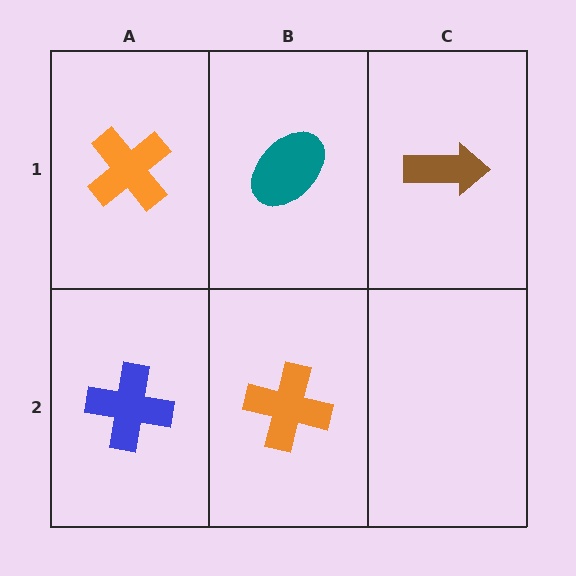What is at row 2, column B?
An orange cross.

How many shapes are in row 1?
3 shapes.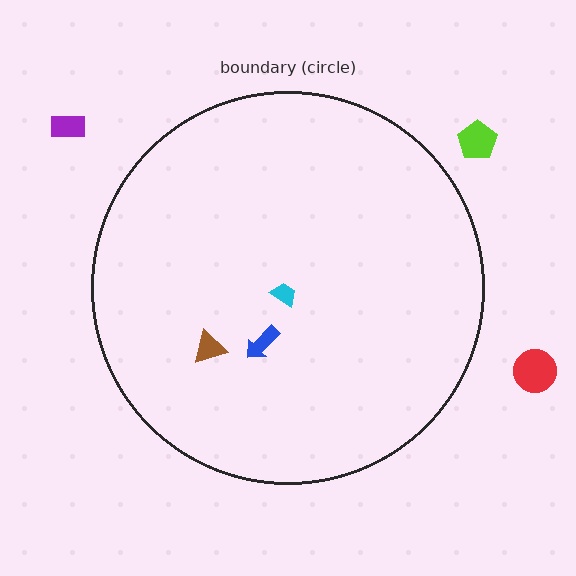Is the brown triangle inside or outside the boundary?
Inside.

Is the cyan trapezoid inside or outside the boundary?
Inside.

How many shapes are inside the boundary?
3 inside, 3 outside.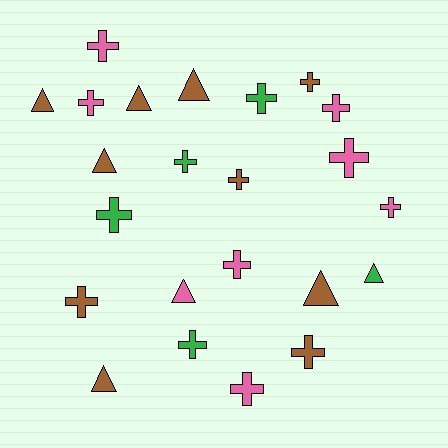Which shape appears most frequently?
Cross, with 15 objects.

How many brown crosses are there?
There are 4 brown crosses.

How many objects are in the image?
There are 23 objects.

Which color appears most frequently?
Brown, with 10 objects.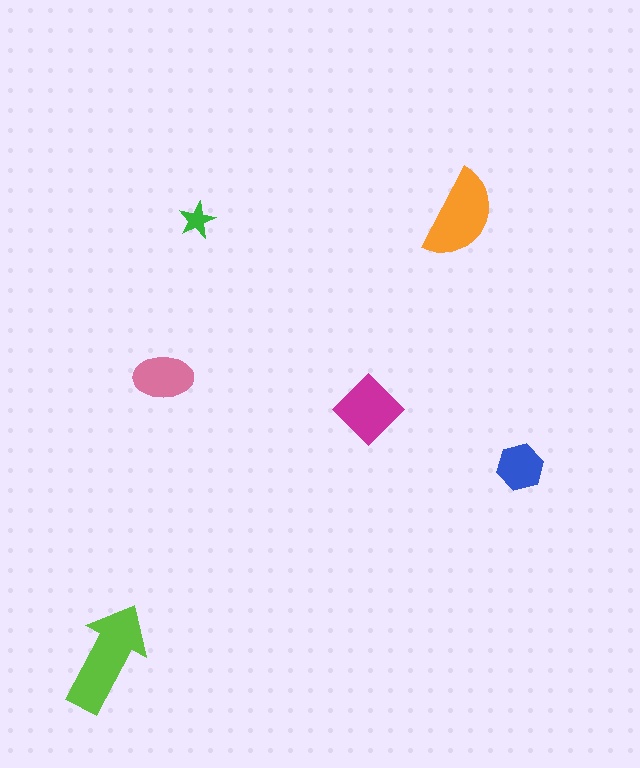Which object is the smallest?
The green star.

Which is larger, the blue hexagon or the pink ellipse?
The pink ellipse.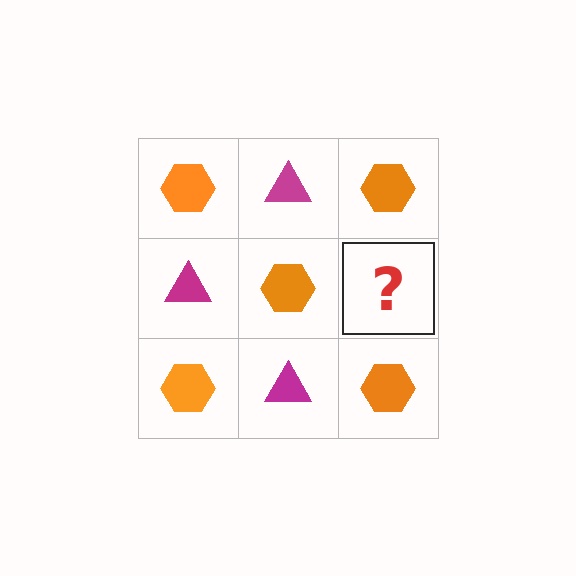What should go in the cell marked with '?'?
The missing cell should contain a magenta triangle.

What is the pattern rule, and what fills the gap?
The rule is that it alternates orange hexagon and magenta triangle in a checkerboard pattern. The gap should be filled with a magenta triangle.